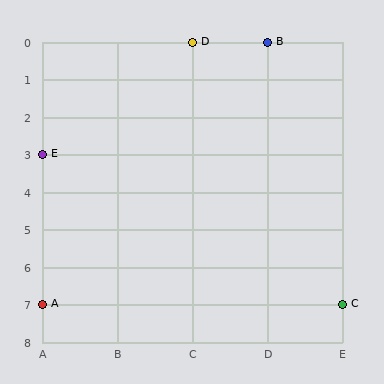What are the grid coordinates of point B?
Point B is at grid coordinates (D, 0).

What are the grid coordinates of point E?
Point E is at grid coordinates (A, 3).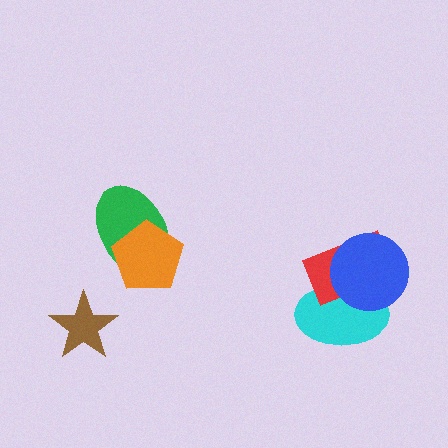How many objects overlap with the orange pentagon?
1 object overlaps with the orange pentagon.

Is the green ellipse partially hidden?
Yes, it is partially covered by another shape.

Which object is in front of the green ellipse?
The orange pentagon is in front of the green ellipse.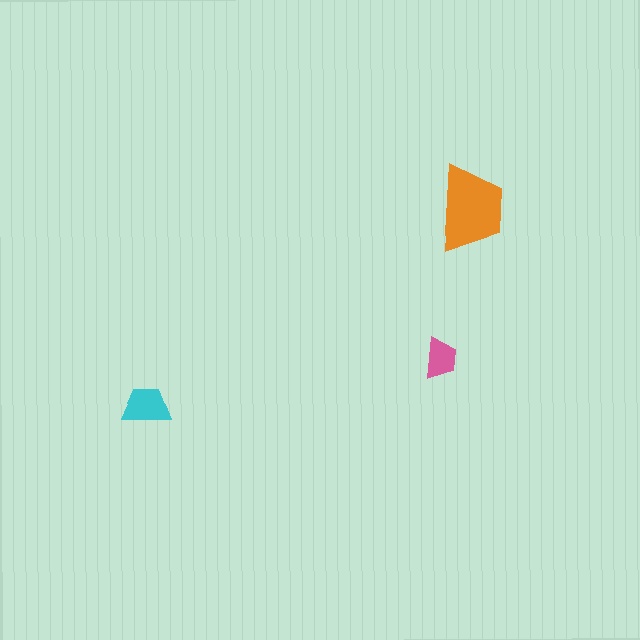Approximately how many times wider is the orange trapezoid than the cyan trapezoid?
About 2 times wider.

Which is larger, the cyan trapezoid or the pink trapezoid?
The cyan one.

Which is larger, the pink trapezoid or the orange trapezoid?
The orange one.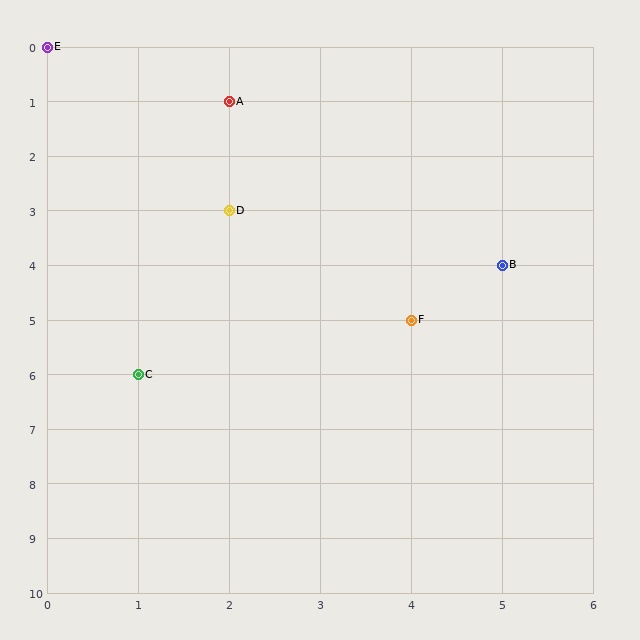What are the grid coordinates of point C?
Point C is at grid coordinates (1, 6).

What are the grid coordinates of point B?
Point B is at grid coordinates (5, 4).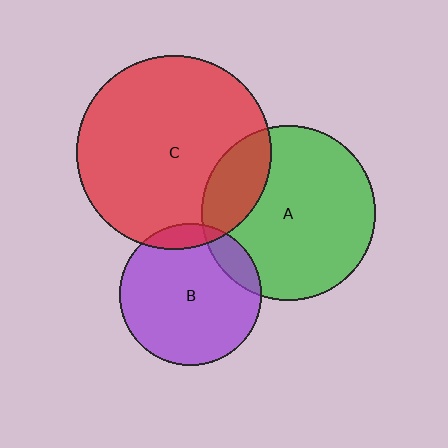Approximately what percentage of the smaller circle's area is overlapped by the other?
Approximately 15%.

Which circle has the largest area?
Circle C (red).